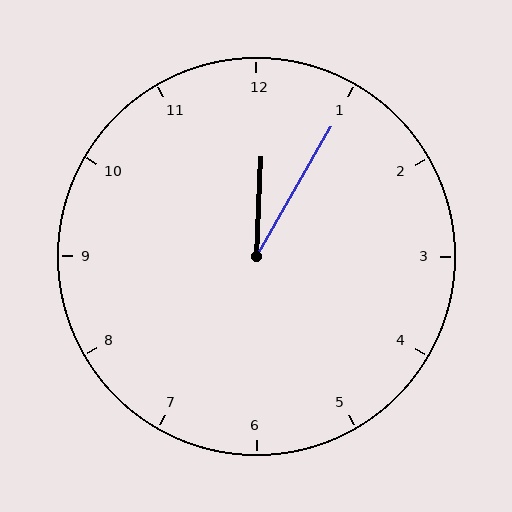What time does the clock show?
12:05.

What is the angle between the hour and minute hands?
Approximately 28 degrees.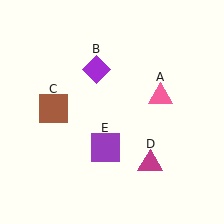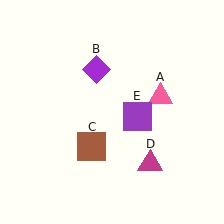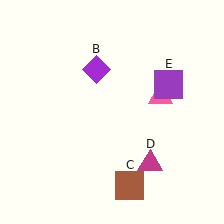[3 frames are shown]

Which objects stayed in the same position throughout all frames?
Pink triangle (object A) and purple diamond (object B) and magenta triangle (object D) remained stationary.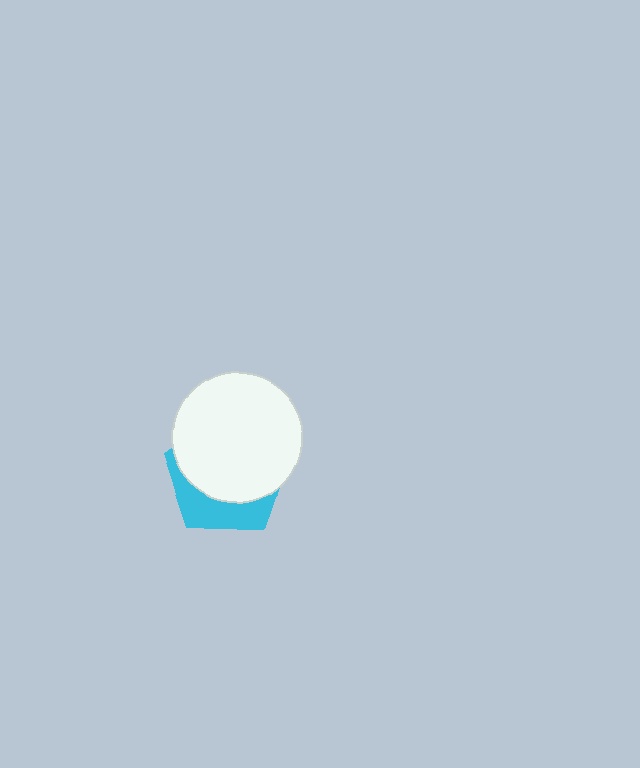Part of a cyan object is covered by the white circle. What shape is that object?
It is a pentagon.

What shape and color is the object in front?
The object in front is a white circle.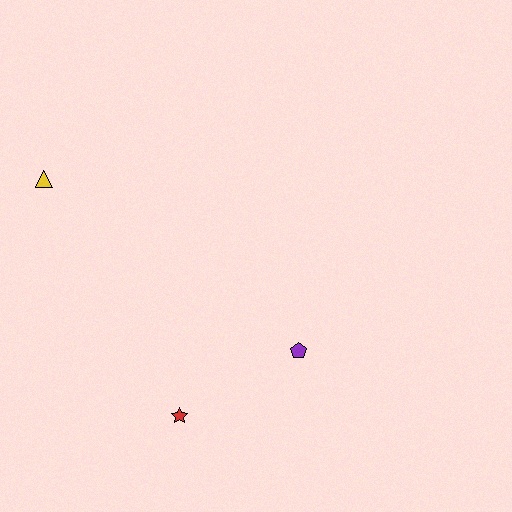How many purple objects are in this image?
There is 1 purple object.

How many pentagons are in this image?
There is 1 pentagon.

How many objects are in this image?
There are 3 objects.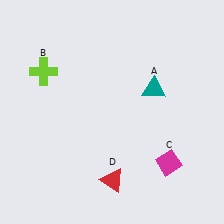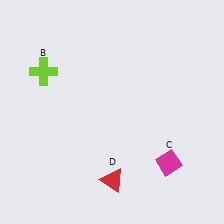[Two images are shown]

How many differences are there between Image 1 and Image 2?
There is 1 difference between the two images.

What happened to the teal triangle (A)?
The teal triangle (A) was removed in Image 2. It was in the top-right area of Image 1.